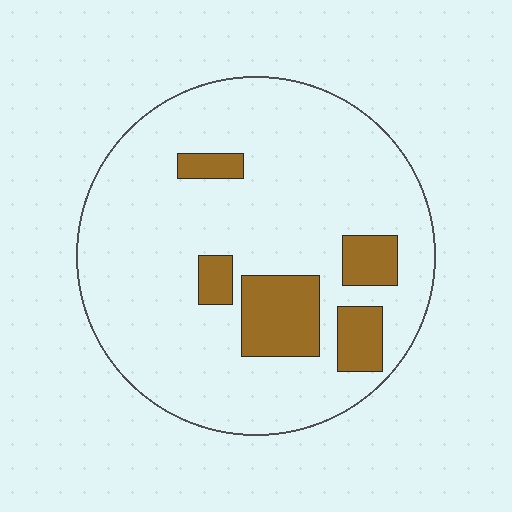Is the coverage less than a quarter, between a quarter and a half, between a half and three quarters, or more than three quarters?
Less than a quarter.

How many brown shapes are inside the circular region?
5.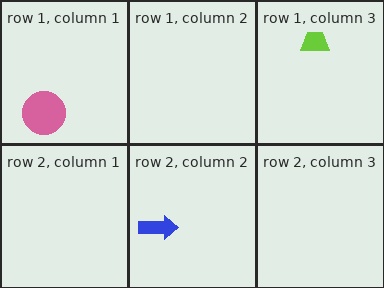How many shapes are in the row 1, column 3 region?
1.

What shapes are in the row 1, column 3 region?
The lime trapezoid.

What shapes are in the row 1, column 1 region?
The pink circle.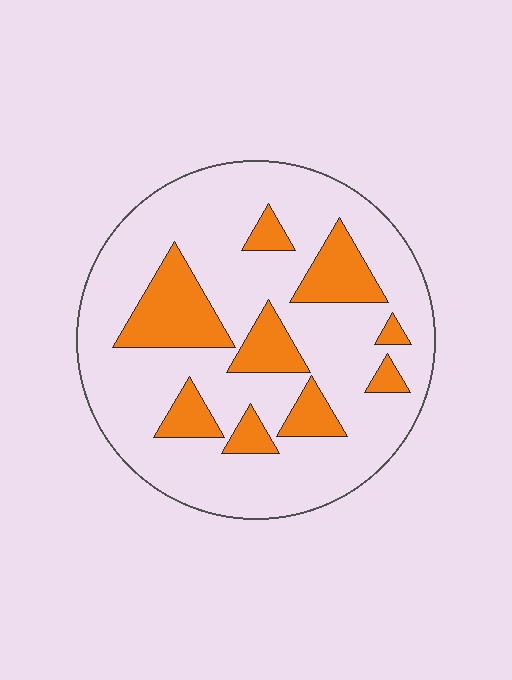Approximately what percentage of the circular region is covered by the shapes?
Approximately 25%.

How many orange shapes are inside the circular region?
9.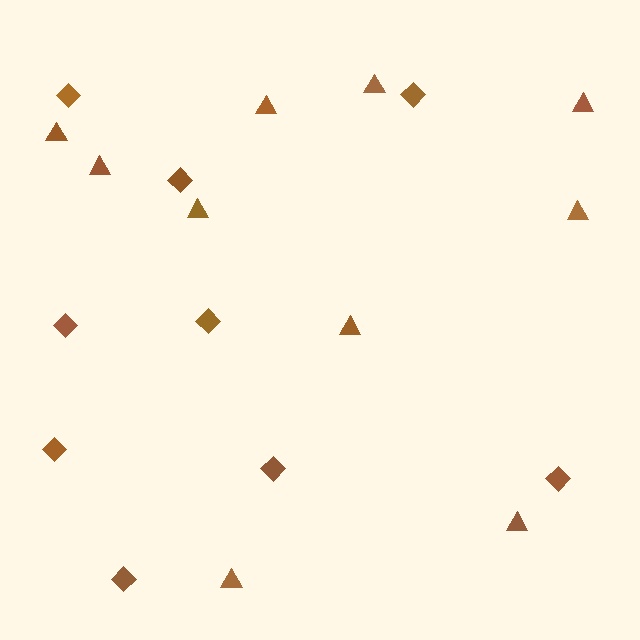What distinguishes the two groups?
There are 2 groups: one group of triangles (10) and one group of diamonds (9).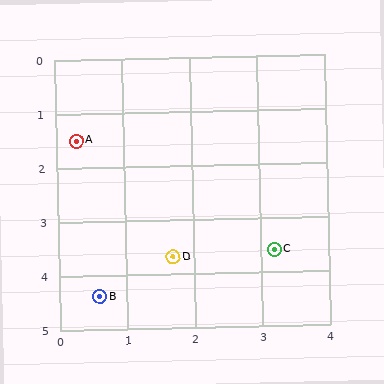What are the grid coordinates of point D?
Point D is at approximately (1.7, 3.7).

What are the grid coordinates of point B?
Point B is at approximately (0.6, 4.4).